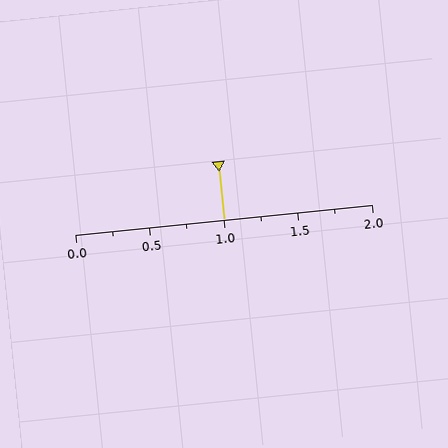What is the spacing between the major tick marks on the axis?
The major ticks are spaced 0.5 apart.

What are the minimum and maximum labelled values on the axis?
The axis runs from 0.0 to 2.0.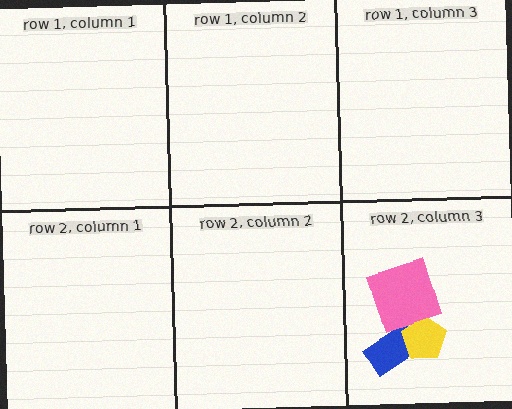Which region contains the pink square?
The row 2, column 3 region.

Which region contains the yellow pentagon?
The row 2, column 3 region.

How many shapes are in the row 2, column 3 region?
4.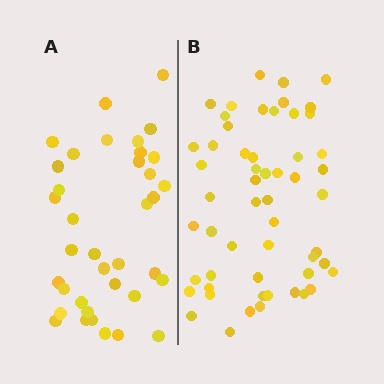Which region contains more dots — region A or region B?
Region B (the right region) has more dots.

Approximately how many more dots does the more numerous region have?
Region B has approximately 20 more dots than region A.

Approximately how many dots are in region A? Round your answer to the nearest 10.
About 40 dots. (The exact count is 37, which rounds to 40.)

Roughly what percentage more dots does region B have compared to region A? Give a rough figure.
About 50% more.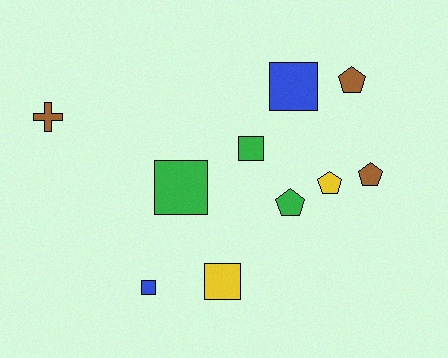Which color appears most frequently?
Green, with 3 objects.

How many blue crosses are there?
There are no blue crosses.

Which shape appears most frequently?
Square, with 5 objects.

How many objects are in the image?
There are 10 objects.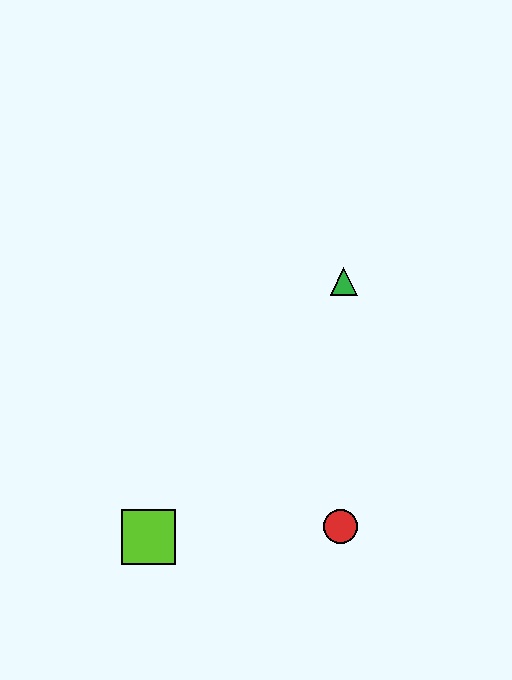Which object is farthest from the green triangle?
The lime square is farthest from the green triangle.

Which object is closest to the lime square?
The red circle is closest to the lime square.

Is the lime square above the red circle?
No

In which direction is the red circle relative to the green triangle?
The red circle is below the green triangle.